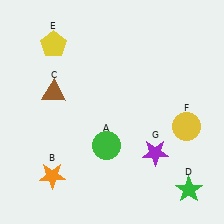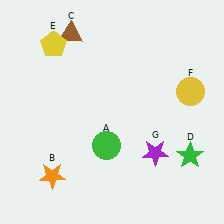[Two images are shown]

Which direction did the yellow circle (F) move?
The yellow circle (F) moved up.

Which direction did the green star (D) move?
The green star (D) moved up.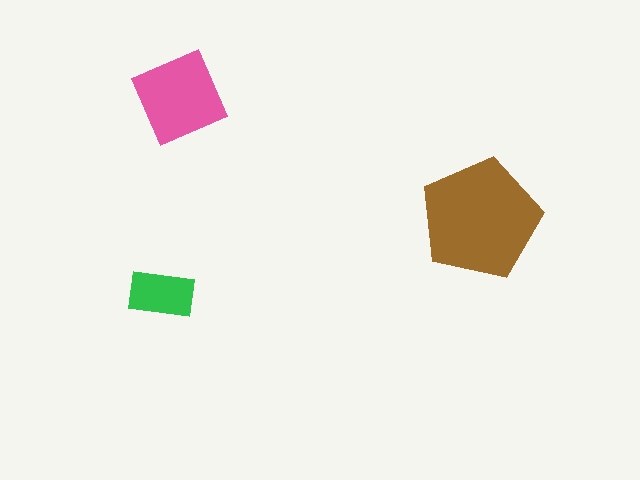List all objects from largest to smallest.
The brown pentagon, the pink diamond, the green rectangle.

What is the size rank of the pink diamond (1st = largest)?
2nd.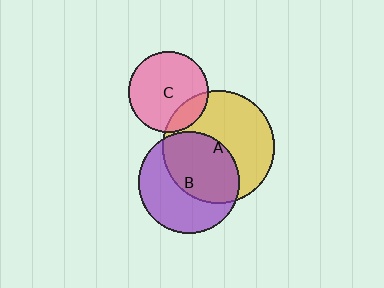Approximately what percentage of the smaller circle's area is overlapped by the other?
Approximately 50%.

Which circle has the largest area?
Circle A (yellow).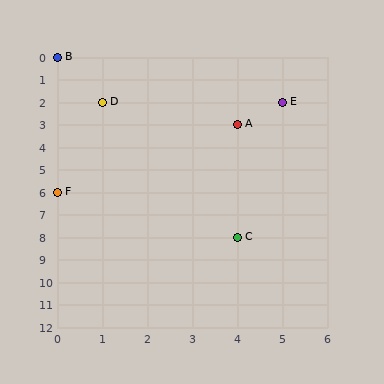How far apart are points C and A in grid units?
Points C and A are 5 rows apart.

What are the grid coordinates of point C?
Point C is at grid coordinates (4, 8).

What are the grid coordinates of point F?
Point F is at grid coordinates (0, 6).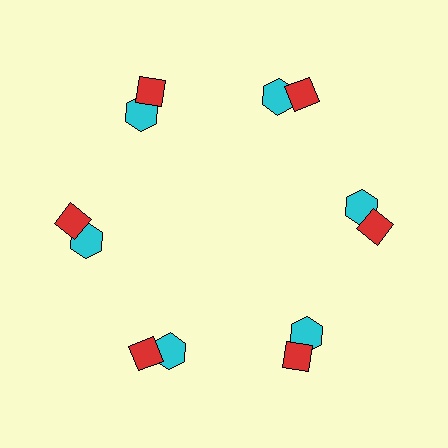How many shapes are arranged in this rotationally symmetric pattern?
There are 12 shapes, arranged in 6 groups of 2.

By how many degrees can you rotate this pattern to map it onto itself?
The pattern maps onto itself every 60 degrees of rotation.